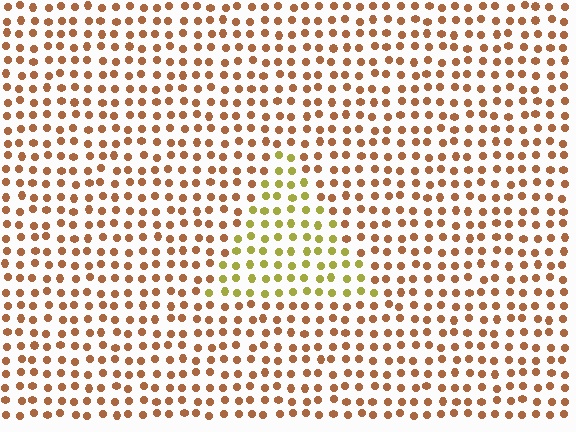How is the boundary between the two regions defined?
The boundary is defined purely by a slight shift in hue (about 42 degrees). Spacing, size, and orientation are identical on both sides.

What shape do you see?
I see a triangle.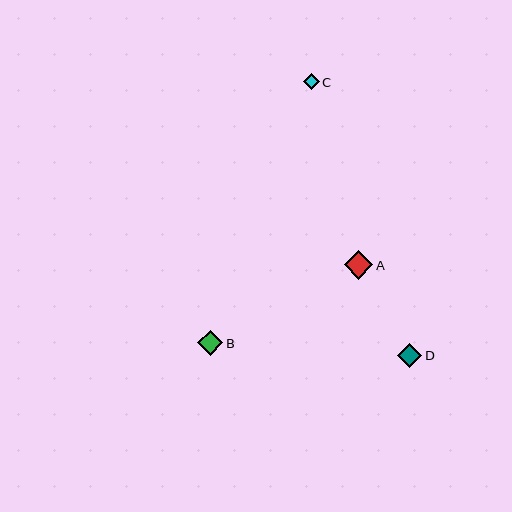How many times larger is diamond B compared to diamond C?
Diamond B is approximately 1.6 times the size of diamond C.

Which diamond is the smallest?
Diamond C is the smallest with a size of approximately 16 pixels.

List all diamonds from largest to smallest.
From largest to smallest: A, B, D, C.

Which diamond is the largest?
Diamond A is the largest with a size of approximately 29 pixels.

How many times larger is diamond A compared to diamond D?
Diamond A is approximately 1.2 times the size of diamond D.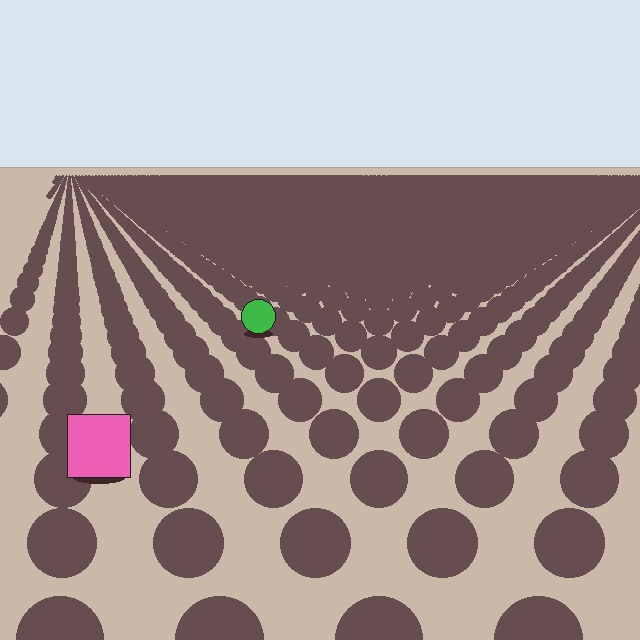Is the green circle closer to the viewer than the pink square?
No. The pink square is closer — you can tell from the texture gradient: the ground texture is coarser near it.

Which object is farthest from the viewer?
The green circle is farthest from the viewer. It appears smaller and the ground texture around it is denser.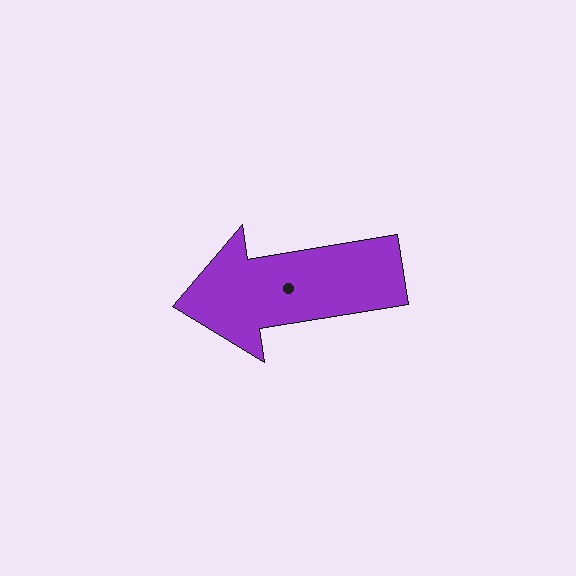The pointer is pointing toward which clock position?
Roughly 9 o'clock.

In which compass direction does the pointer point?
West.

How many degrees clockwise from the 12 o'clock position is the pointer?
Approximately 261 degrees.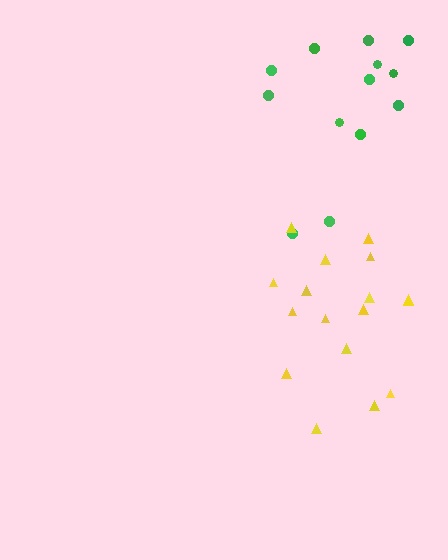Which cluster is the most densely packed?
Yellow.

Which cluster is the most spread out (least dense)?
Green.